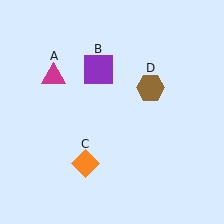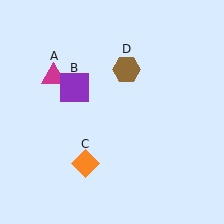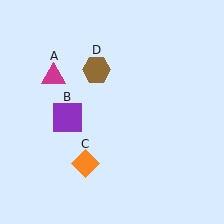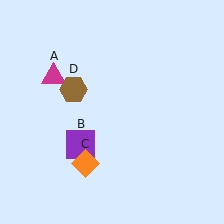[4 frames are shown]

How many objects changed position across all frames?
2 objects changed position: purple square (object B), brown hexagon (object D).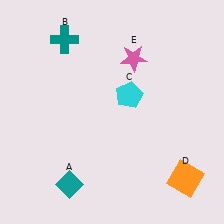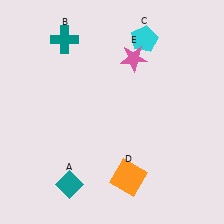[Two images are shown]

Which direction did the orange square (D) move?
The orange square (D) moved left.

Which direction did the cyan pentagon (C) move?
The cyan pentagon (C) moved up.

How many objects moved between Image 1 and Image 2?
2 objects moved between the two images.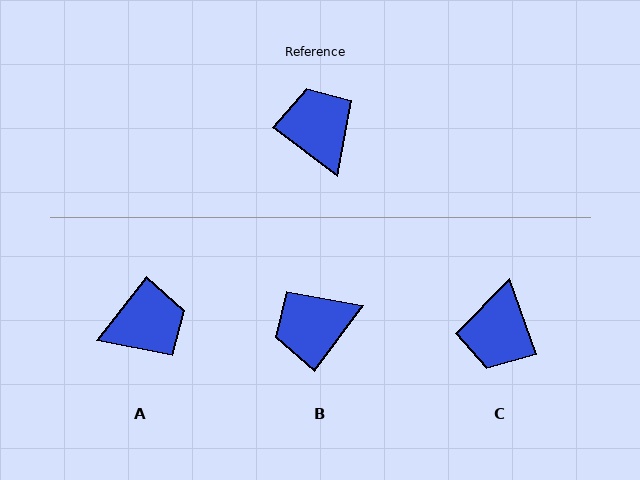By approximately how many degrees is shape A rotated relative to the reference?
Approximately 90 degrees clockwise.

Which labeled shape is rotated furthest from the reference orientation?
C, about 146 degrees away.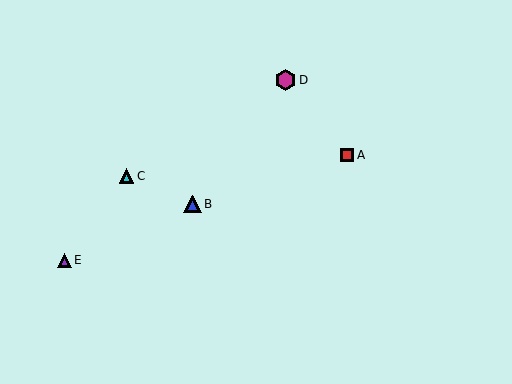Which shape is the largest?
The magenta hexagon (labeled D) is the largest.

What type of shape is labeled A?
Shape A is a red square.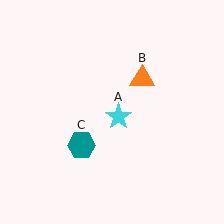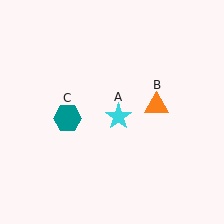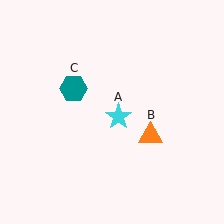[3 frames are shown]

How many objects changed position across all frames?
2 objects changed position: orange triangle (object B), teal hexagon (object C).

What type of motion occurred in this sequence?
The orange triangle (object B), teal hexagon (object C) rotated clockwise around the center of the scene.